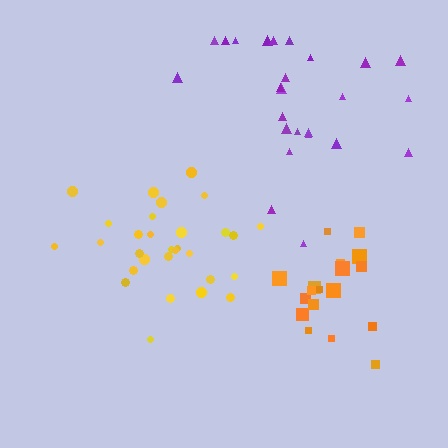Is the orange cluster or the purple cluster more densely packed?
Orange.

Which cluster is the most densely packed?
Orange.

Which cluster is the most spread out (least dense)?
Purple.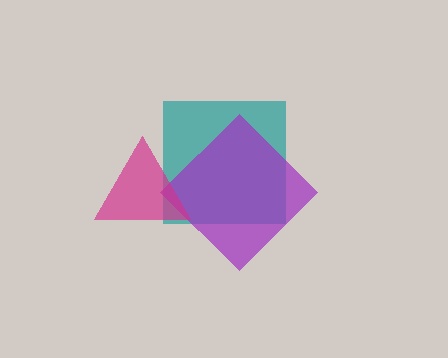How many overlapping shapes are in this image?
There are 3 overlapping shapes in the image.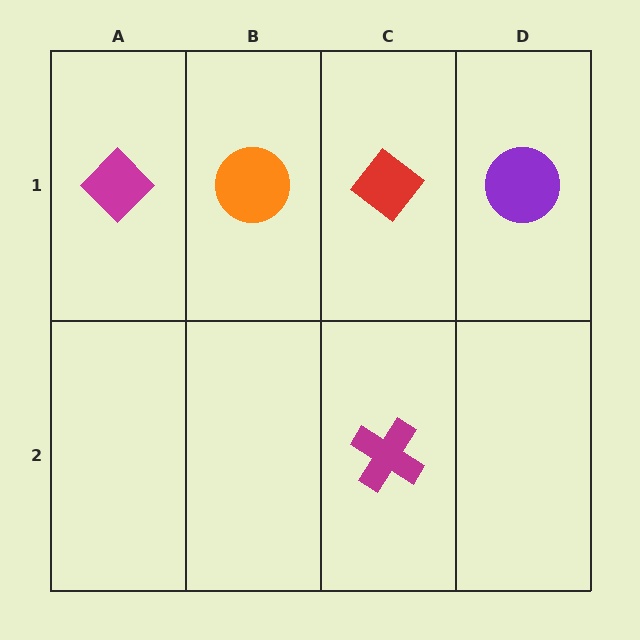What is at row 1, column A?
A magenta diamond.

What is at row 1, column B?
An orange circle.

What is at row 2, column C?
A magenta cross.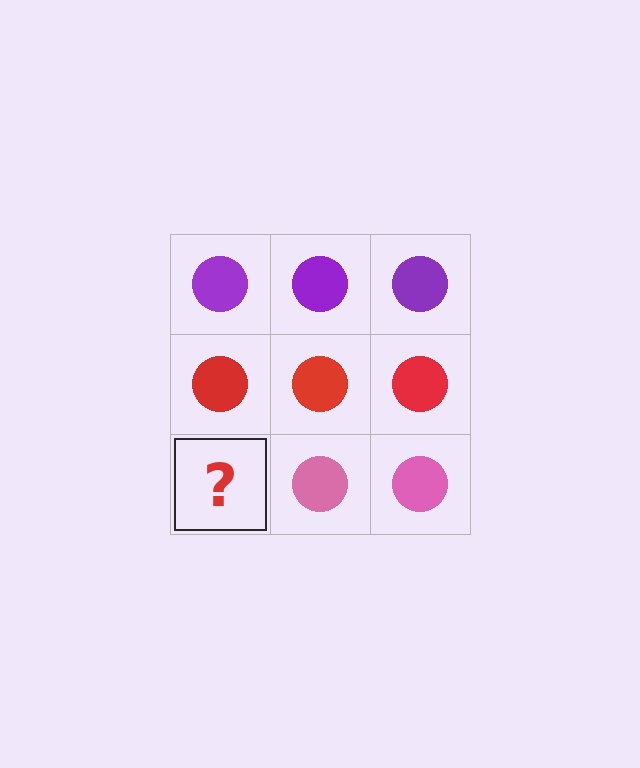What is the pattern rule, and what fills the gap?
The rule is that each row has a consistent color. The gap should be filled with a pink circle.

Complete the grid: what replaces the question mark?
The question mark should be replaced with a pink circle.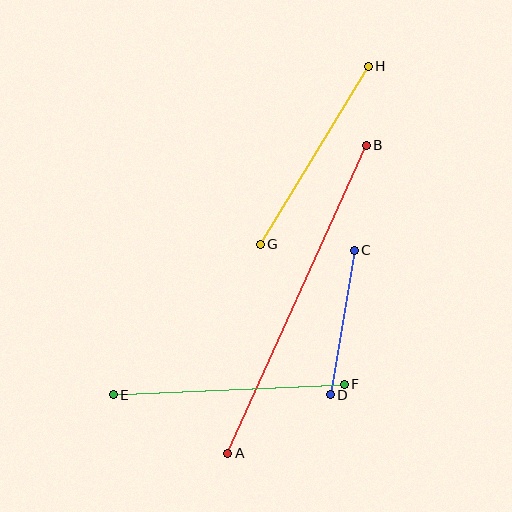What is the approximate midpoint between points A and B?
The midpoint is at approximately (297, 299) pixels.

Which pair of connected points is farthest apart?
Points A and B are farthest apart.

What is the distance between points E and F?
The distance is approximately 231 pixels.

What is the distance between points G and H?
The distance is approximately 208 pixels.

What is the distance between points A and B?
The distance is approximately 338 pixels.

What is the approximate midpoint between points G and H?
The midpoint is at approximately (314, 155) pixels.